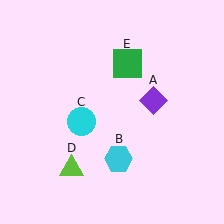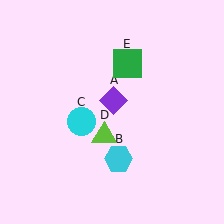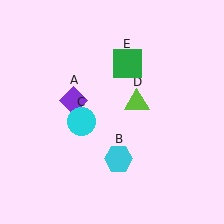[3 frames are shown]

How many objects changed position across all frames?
2 objects changed position: purple diamond (object A), lime triangle (object D).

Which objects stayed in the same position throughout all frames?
Cyan hexagon (object B) and cyan circle (object C) and green square (object E) remained stationary.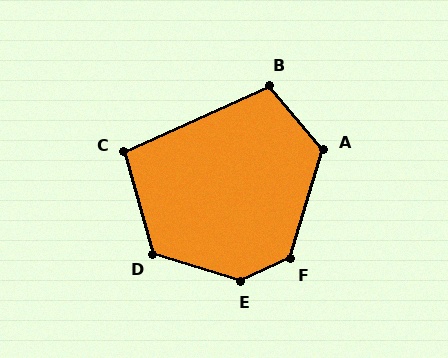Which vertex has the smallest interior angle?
C, at approximately 99 degrees.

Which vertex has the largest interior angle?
E, at approximately 138 degrees.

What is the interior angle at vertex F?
Approximately 131 degrees (obtuse).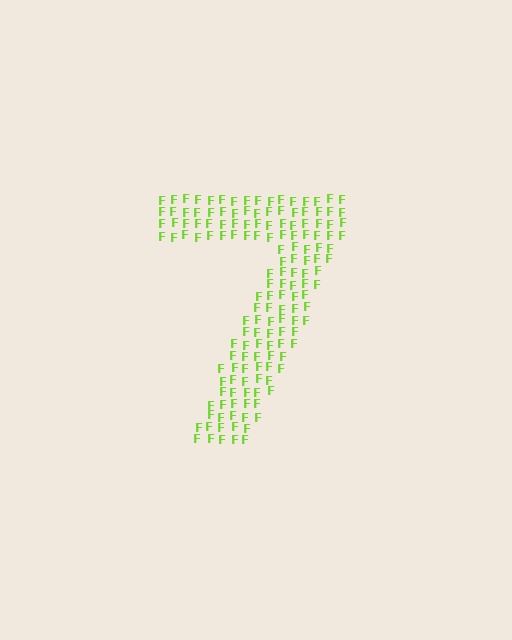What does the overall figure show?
The overall figure shows the digit 7.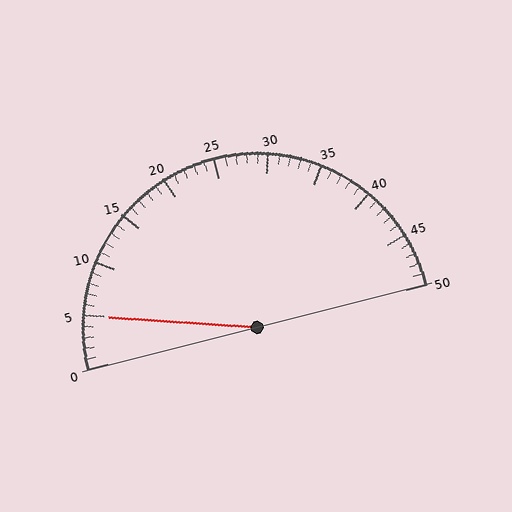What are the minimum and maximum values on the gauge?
The gauge ranges from 0 to 50.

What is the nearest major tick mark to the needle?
The nearest major tick mark is 5.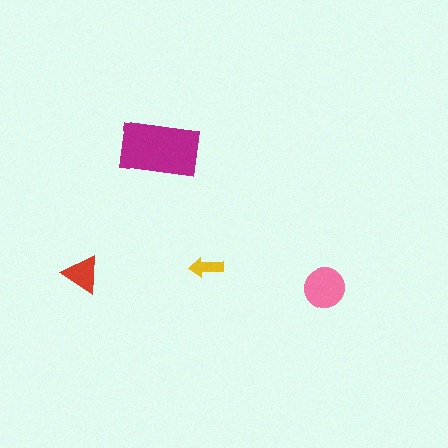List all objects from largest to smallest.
The magenta rectangle, the pink circle, the red triangle, the yellow arrow.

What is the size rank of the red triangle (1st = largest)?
3rd.